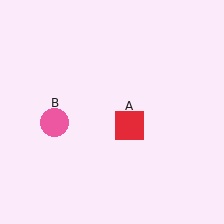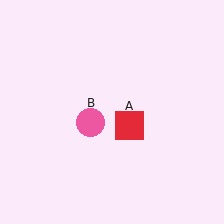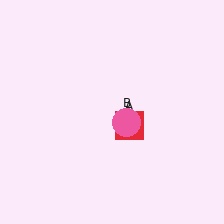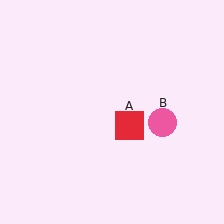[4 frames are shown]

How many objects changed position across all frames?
1 object changed position: pink circle (object B).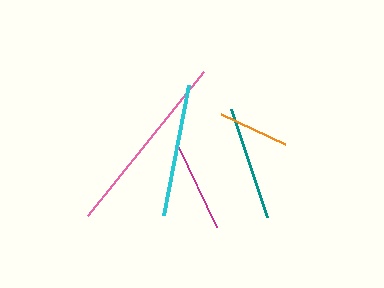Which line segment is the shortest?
The orange line is the shortest at approximately 70 pixels.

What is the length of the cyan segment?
The cyan segment is approximately 132 pixels long.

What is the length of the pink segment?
The pink segment is approximately 185 pixels long.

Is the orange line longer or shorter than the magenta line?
The magenta line is longer than the orange line.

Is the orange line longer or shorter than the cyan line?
The cyan line is longer than the orange line.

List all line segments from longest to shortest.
From longest to shortest: pink, cyan, teal, magenta, orange.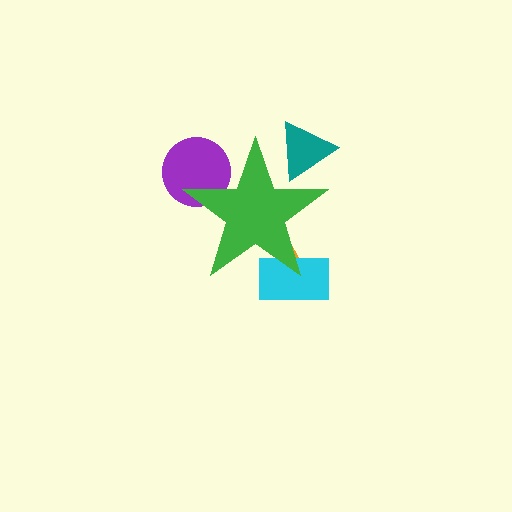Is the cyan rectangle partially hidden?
Yes, the cyan rectangle is partially hidden behind the green star.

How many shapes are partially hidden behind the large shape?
4 shapes are partially hidden.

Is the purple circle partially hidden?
Yes, the purple circle is partially hidden behind the green star.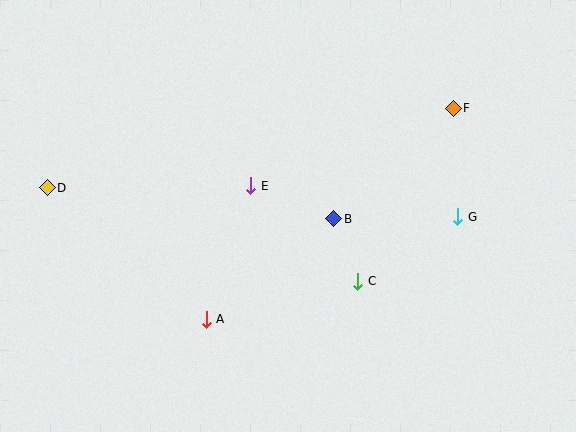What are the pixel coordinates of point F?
Point F is at (453, 108).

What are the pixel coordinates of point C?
Point C is at (358, 281).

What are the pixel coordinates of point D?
Point D is at (47, 188).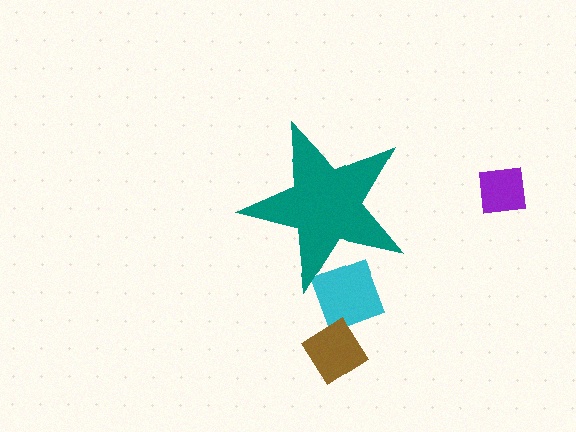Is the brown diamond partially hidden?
No, the brown diamond is fully visible.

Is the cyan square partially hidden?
Yes, the cyan square is partially hidden behind the teal star.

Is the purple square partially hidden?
No, the purple square is fully visible.